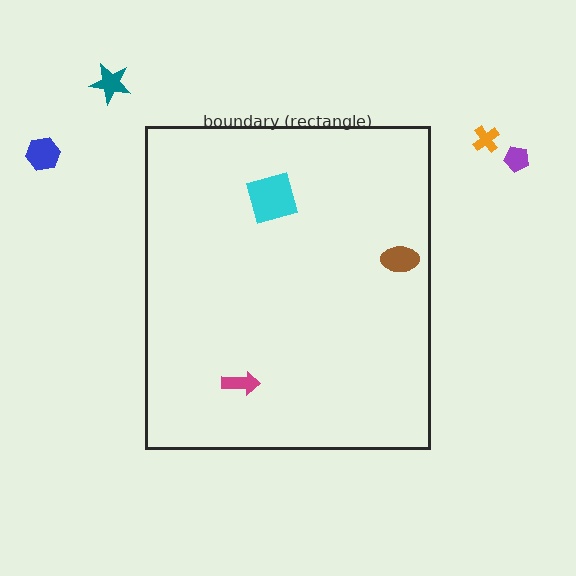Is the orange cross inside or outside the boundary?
Outside.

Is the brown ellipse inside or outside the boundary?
Inside.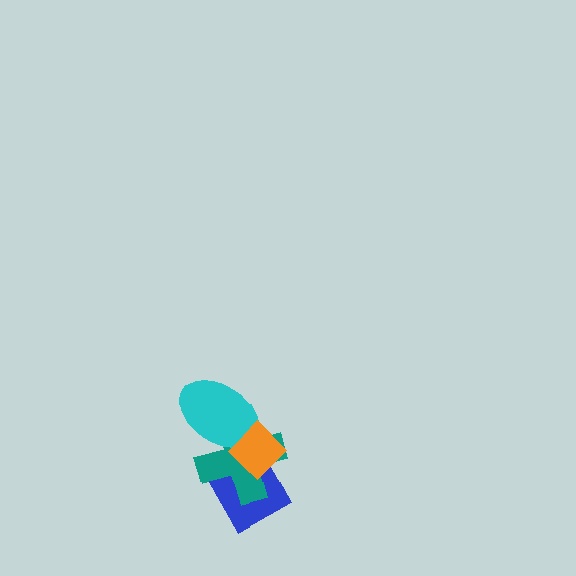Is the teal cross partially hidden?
Yes, it is partially covered by another shape.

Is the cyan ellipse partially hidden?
Yes, it is partially covered by another shape.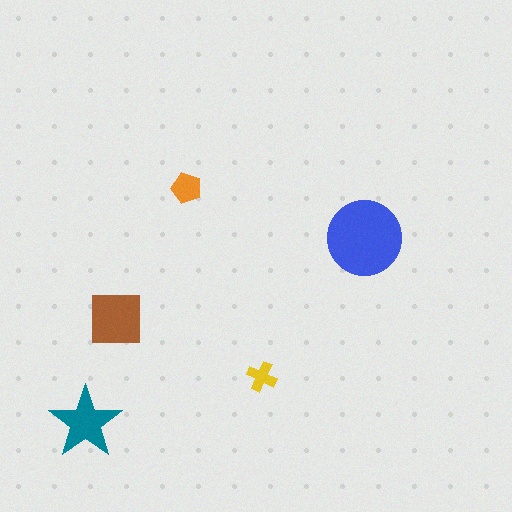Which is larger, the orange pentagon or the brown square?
The brown square.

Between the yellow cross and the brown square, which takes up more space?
The brown square.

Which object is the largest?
The blue circle.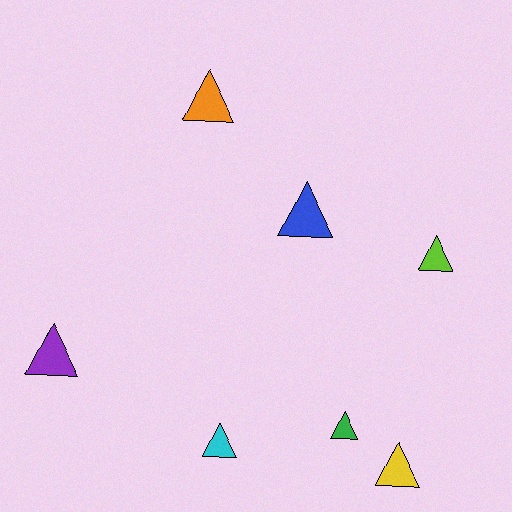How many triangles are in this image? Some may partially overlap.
There are 7 triangles.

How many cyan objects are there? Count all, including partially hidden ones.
There is 1 cyan object.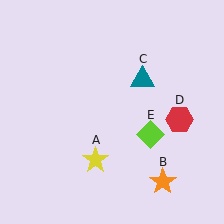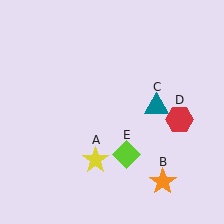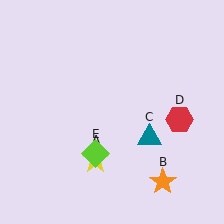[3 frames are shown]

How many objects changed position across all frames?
2 objects changed position: teal triangle (object C), lime diamond (object E).